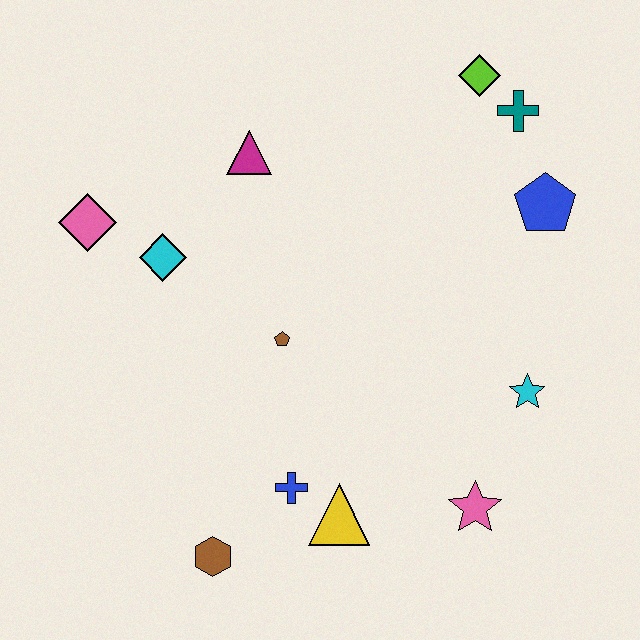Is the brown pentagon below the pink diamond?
Yes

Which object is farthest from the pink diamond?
The pink star is farthest from the pink diamond.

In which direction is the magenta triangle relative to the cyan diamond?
The magenta triangle is above the cyan diamond.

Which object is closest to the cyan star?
The pink star is closest to the cyan star.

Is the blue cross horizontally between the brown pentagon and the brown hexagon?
No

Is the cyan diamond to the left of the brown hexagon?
Yes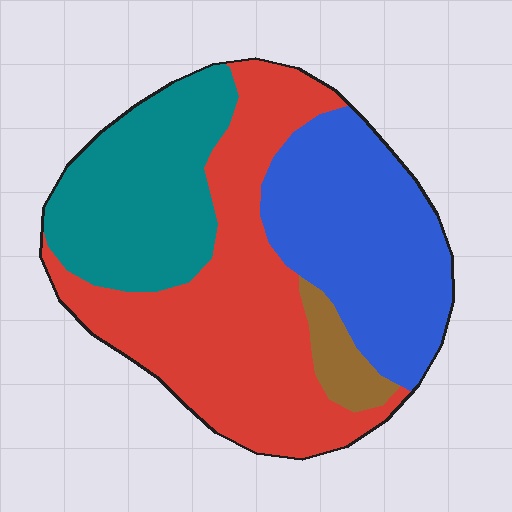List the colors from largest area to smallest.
From largest to smallest: red, blue, teal, brown.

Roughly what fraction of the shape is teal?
Teal takes up between a sixth and a third of the shape.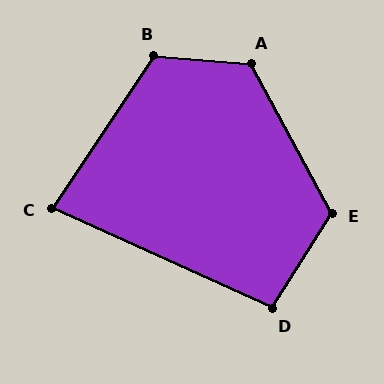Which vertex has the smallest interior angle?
C, at approximately 81 degrees.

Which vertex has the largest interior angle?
A, at approximately 123 degrees.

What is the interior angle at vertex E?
Approximately 120 degrees (obtuse).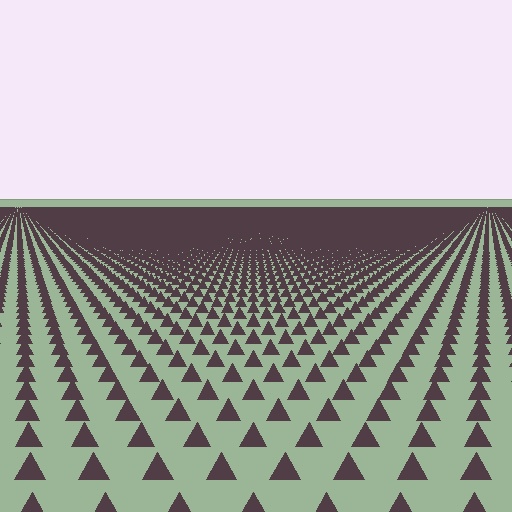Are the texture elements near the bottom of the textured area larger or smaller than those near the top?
Larger. Near the bottom, elements are closer to the viewer and appear at a bigger on-screen size.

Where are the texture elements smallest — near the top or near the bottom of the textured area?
Near the top.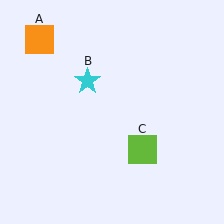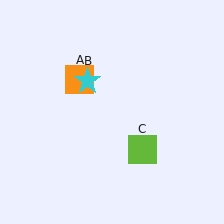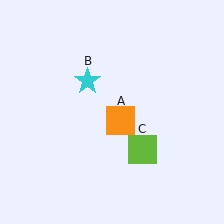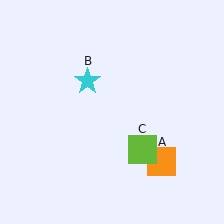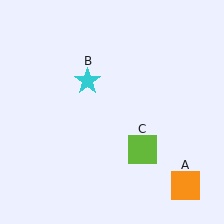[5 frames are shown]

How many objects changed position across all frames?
1 object changed position: orange square (object A).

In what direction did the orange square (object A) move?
The orange square (object A) moved down and to the right.